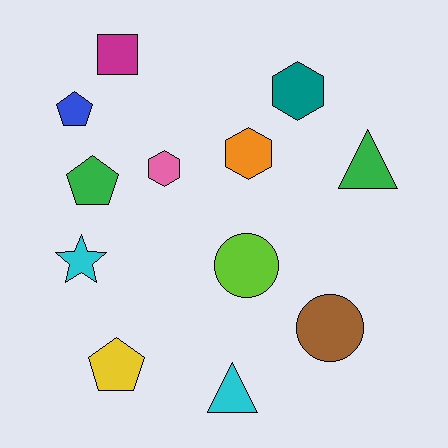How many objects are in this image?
There are 12 objects.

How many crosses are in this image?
There are no crosses.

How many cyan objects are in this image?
There are 2 cyan objects.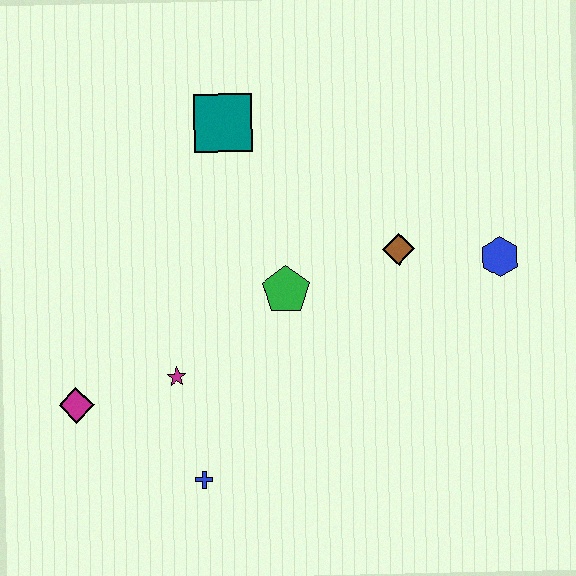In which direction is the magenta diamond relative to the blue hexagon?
The magenta diamond is to the left of the blue hexagon.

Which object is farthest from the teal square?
The blue cross is farthest from the teal square.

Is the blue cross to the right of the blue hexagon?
No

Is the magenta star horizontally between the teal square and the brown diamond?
No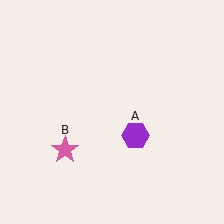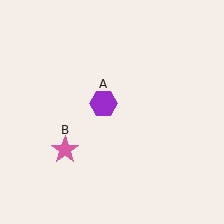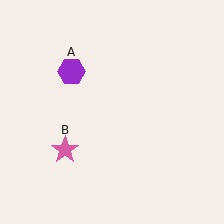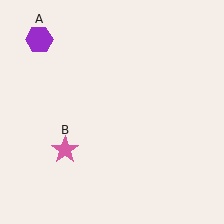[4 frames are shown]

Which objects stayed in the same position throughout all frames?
Pink star (object B) remained stationary.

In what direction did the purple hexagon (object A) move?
The purple hexagon (object A) moved up and to the left.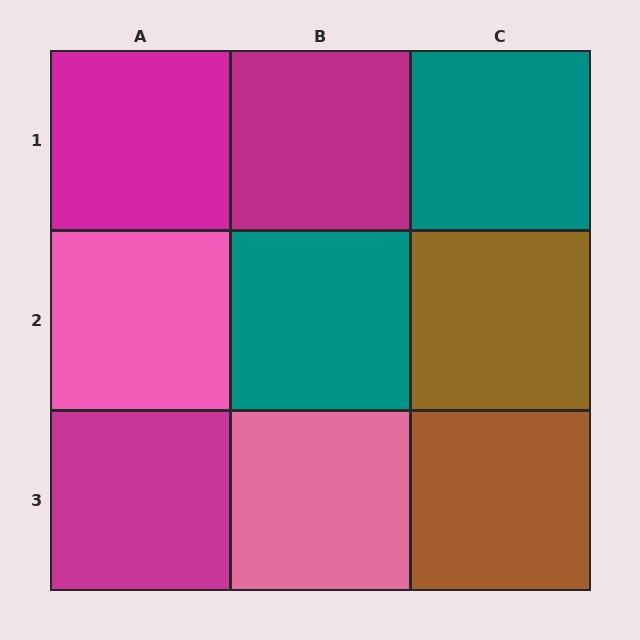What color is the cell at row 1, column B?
Magenta.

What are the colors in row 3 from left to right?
Magenta, pink, brown.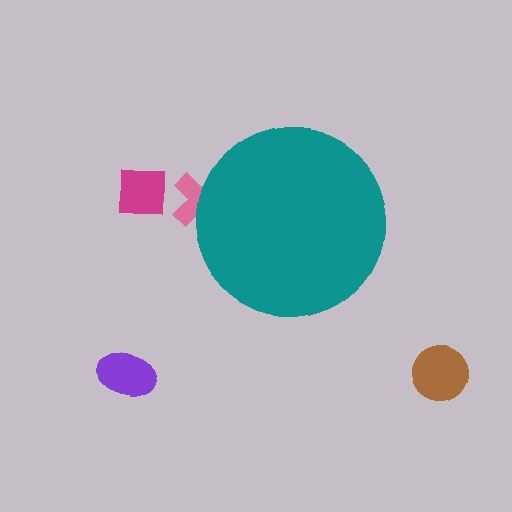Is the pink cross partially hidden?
Yes, the pink cross is partially hidden behind the teal circle.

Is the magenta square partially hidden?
No, the magenta square is fully visible.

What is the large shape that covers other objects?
A teal circle.